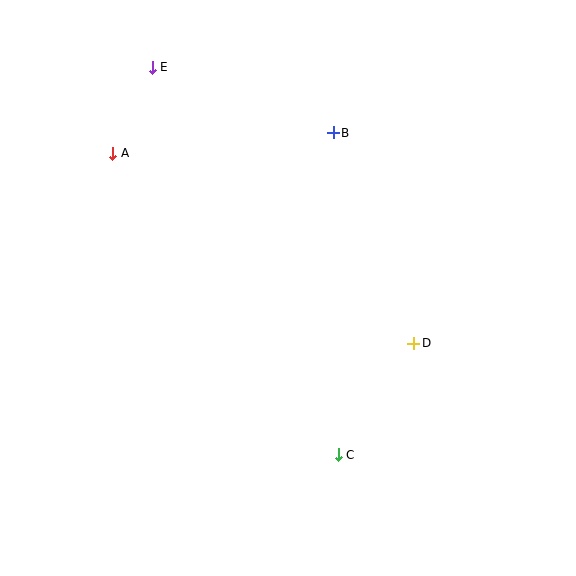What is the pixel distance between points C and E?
The distance between C and E is 430 pixels.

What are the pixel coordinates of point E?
Point E is at (152, 67).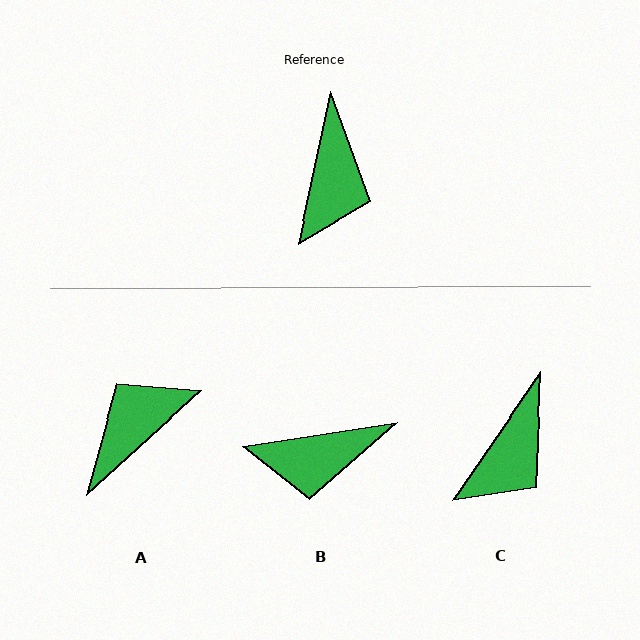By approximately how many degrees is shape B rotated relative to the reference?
Approximately 69 degrees clockwise.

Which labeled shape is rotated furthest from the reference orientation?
A, about 144 degrees away.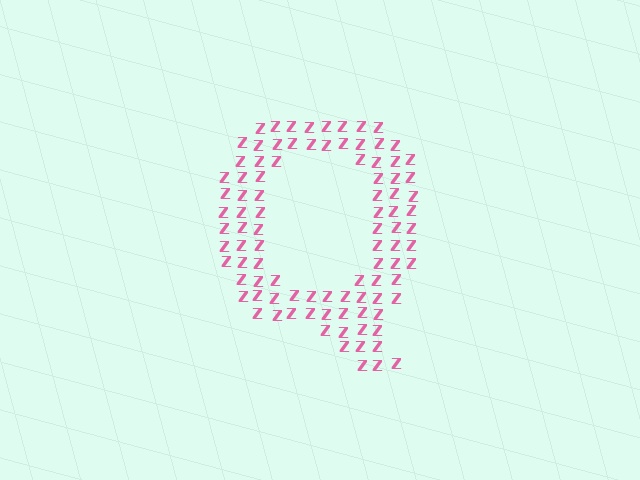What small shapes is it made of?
It is made of small letter Z's.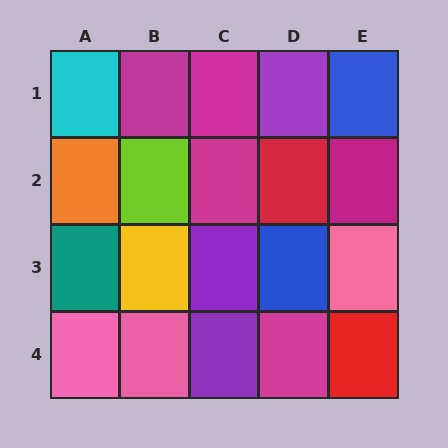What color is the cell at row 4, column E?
Red.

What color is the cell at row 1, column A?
Cyan.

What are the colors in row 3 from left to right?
Teal, yellow, purple, blue, pink.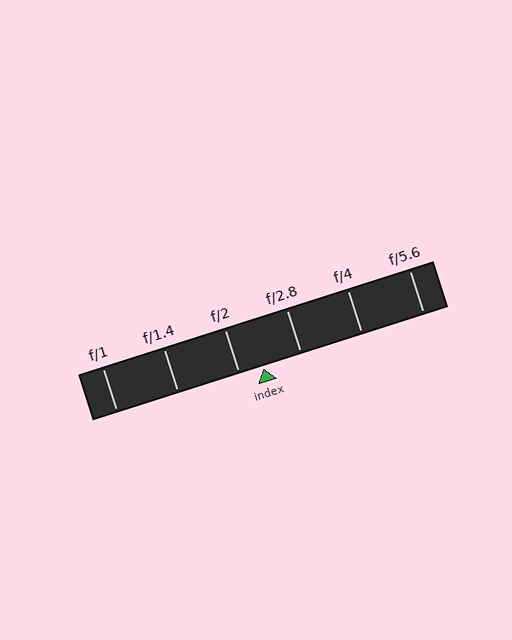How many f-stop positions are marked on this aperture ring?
There are 6 f-stop positions marked.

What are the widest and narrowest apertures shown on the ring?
The widest aperture shown is f/1 and the narrowest is f/5.6.